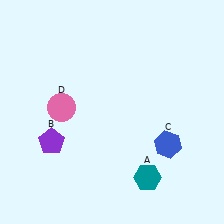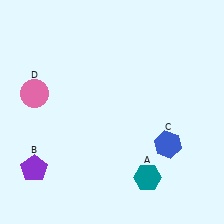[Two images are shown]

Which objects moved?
The objects that moved are: the purple pentagon (B), the pink circle (D).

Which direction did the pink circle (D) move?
The pink circle (D) moved left.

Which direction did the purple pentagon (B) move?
The purple pentagon (B) moved down.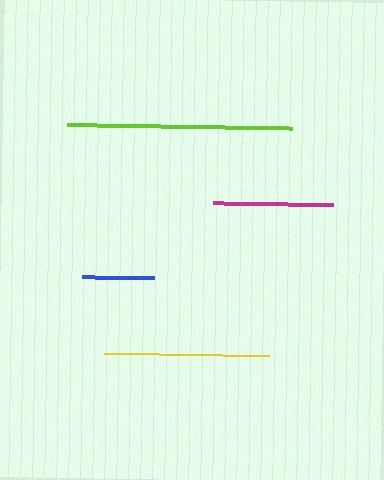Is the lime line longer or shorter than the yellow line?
The lime line is longer than the yellow line.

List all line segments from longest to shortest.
From longest to shortest: lime, yellow, magenta, blue.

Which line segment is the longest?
The lime line is the longest at approximately 225 pixels.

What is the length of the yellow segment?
The yellow segment is approximately 165 pixels long.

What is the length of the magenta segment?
The magenta segment is approximately 121 pixels long.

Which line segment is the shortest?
The blue line is the shortest at approximately 71 pixels.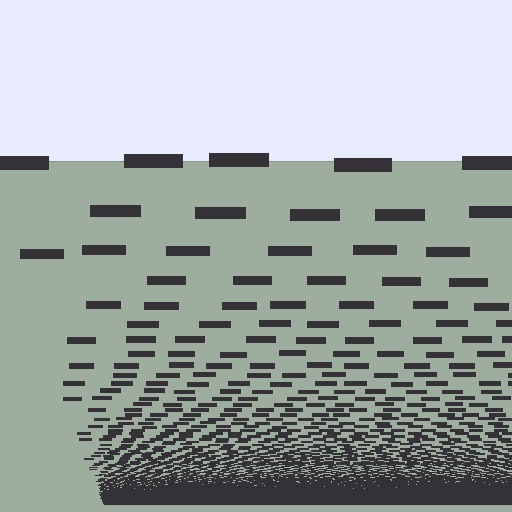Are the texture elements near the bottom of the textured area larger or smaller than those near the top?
Smaller. The gradient is inverted — elements near the bottom are smaller and denser.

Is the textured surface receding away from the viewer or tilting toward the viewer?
The surface appears to tilt toward the viewer. Texture elements get larger and sparser toward the top.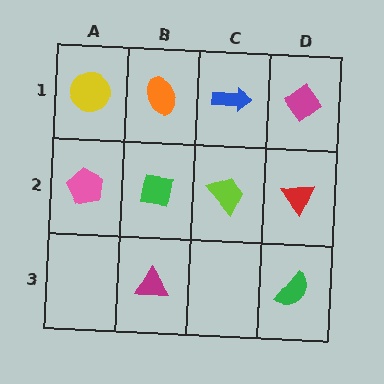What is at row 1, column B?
An orange ellipse.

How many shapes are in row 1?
4 shapes.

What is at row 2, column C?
A lime trapezoid.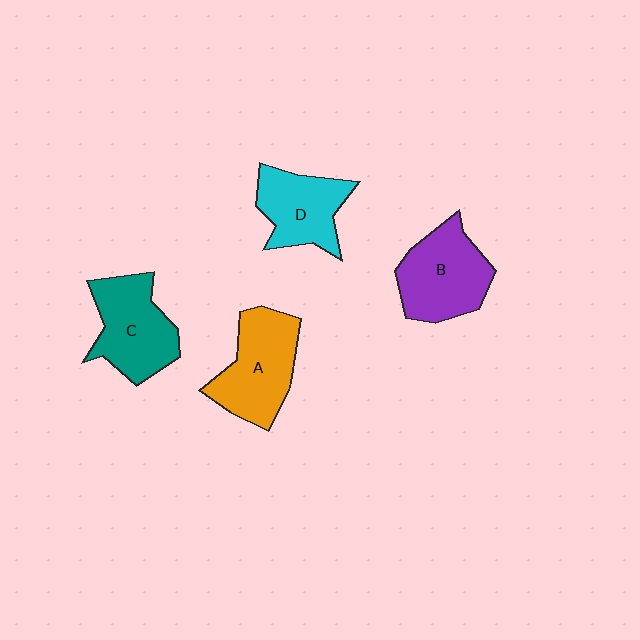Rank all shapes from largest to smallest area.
From largest to smallest: A (orange), B (purple), C (teal), D (cyan).